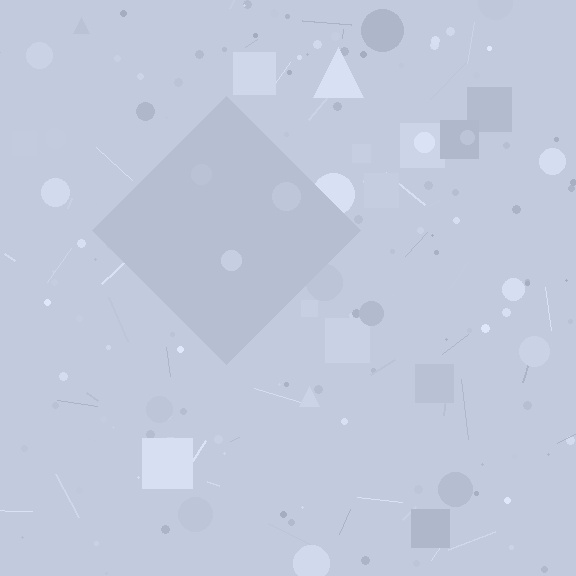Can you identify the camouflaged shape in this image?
The camouflaged shape is a diamond.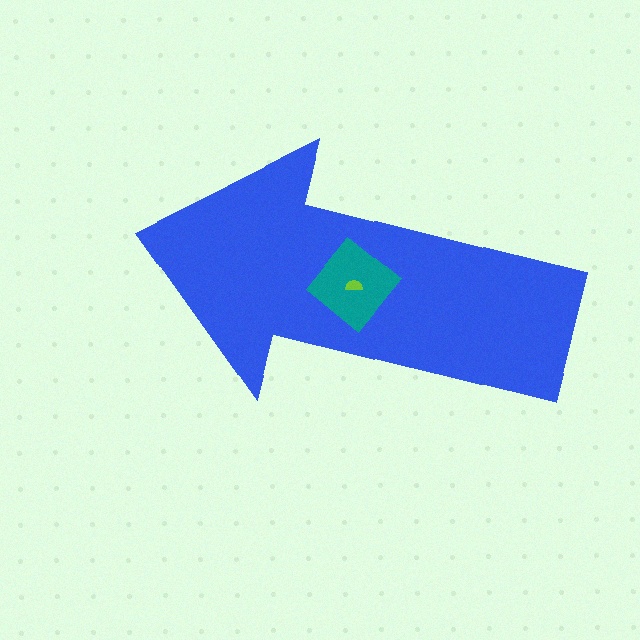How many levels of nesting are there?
3.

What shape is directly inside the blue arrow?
The teal diamond.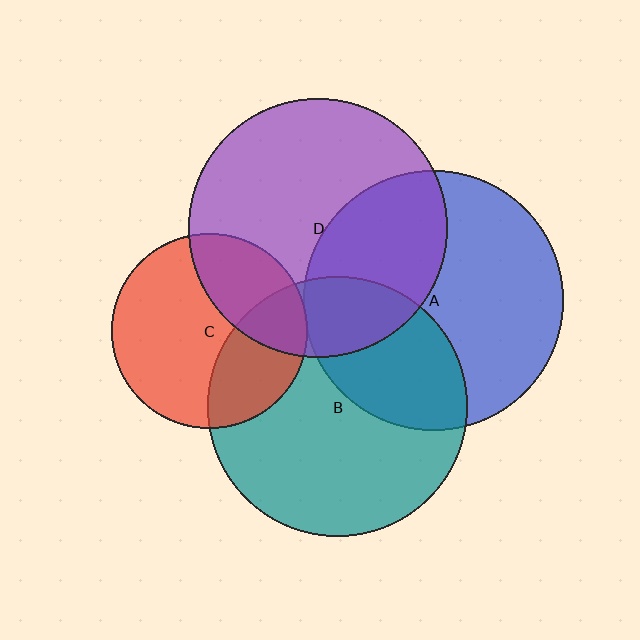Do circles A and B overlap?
Yes.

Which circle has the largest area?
Circle B (teal).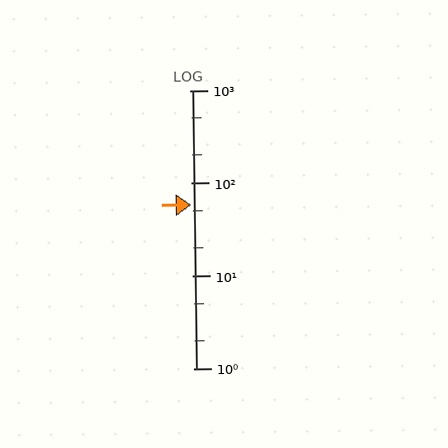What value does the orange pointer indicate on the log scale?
The pointer indicates approximately 58.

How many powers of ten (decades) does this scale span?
The scale spans 3 decades, from 1 to 1000.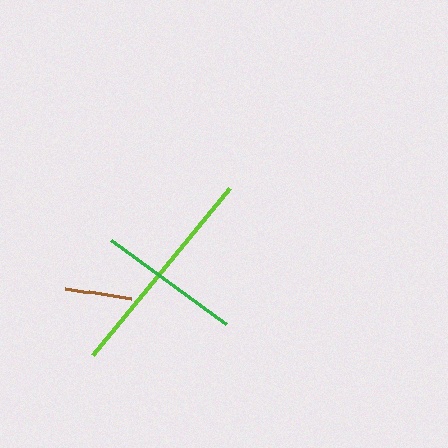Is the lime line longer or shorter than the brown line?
The lime line is longer than the brown line.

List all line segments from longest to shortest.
From longest to shortest: lime, green, brown.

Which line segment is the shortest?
The brown line is the shortest at approximately 67 pixels.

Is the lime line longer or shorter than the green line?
The lime line is longer than the green line.